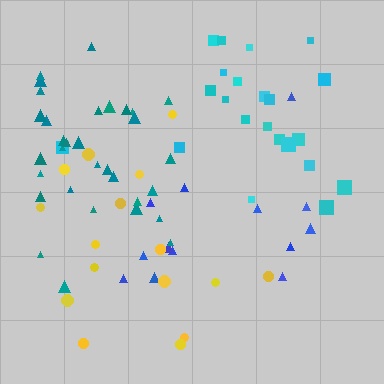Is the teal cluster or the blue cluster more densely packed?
Teal.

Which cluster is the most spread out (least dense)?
Yellow.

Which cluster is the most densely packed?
Teal.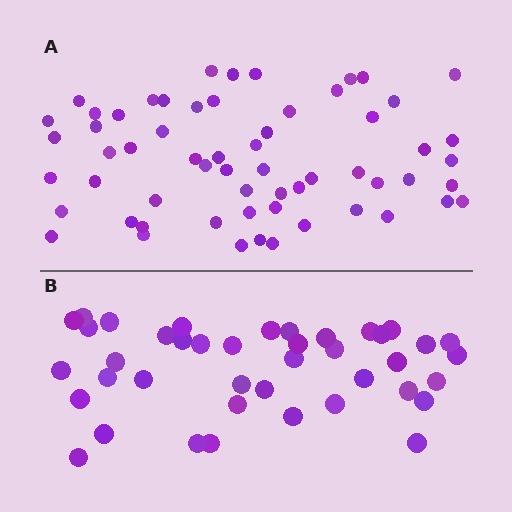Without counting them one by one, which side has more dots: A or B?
Region A (the top region) has more dots.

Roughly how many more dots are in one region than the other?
Region A has approximately 20 more dots than region B.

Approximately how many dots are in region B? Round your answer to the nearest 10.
About 40 dots. (The exact count is 41, which rounds to 40.)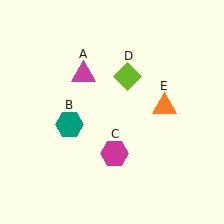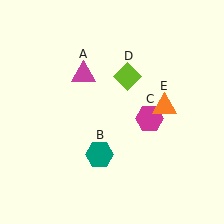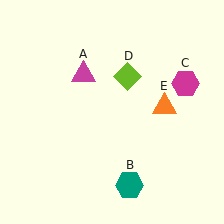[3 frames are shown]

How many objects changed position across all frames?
2 objects changed position: teal hexagon (object B), magenta hexagon (object C).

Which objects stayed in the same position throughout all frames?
Magenta triangle (object A) and lime diamond (object D) and orange triangle (object E) remained stationary.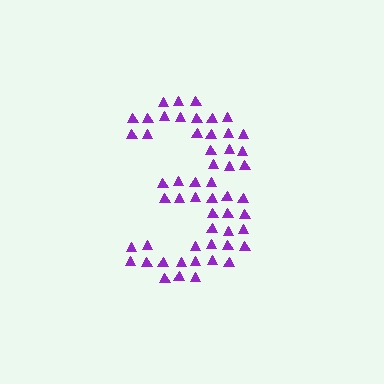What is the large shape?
The large shape is the digit 3.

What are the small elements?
The small elements are triangles.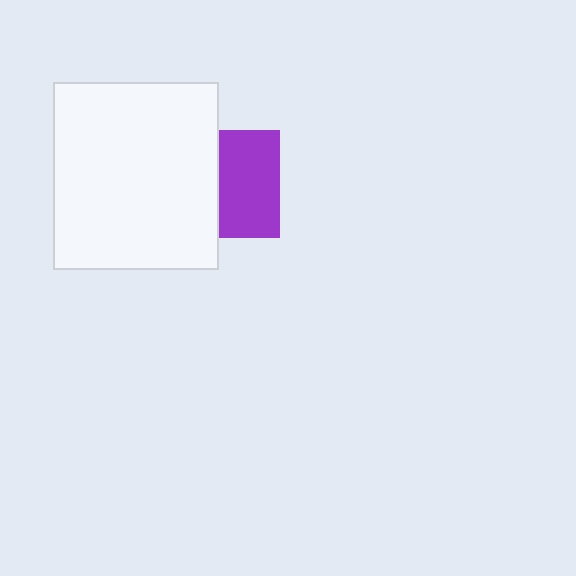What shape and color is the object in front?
The object in front is a white rectangle.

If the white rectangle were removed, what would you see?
You would see the complete purple square.